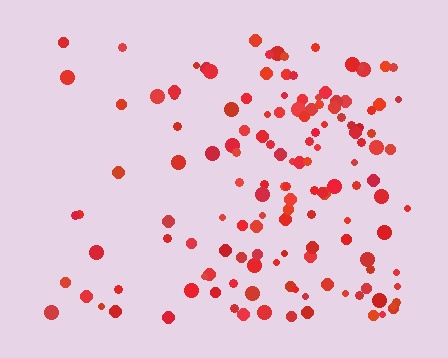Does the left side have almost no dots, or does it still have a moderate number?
Still a moderate number, just noticeably fewer than the right.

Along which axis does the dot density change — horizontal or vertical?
Horizontal.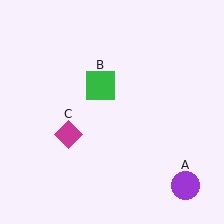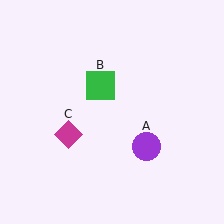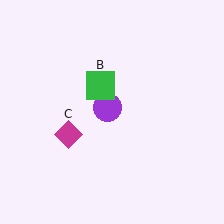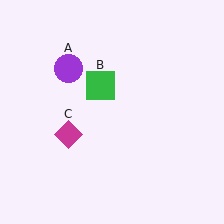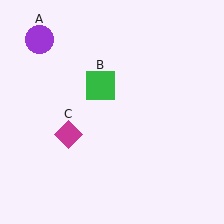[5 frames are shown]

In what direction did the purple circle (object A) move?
The purple circle (object A) moved up and to the left.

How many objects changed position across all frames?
1 object changed position: purple circle (object A).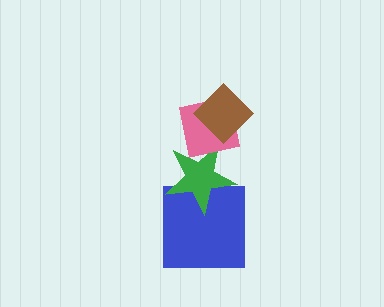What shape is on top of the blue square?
The green star is on top of the blue square.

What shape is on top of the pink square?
The brown diamond is on top of the pink square.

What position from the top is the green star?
The green star is 3rd from the top.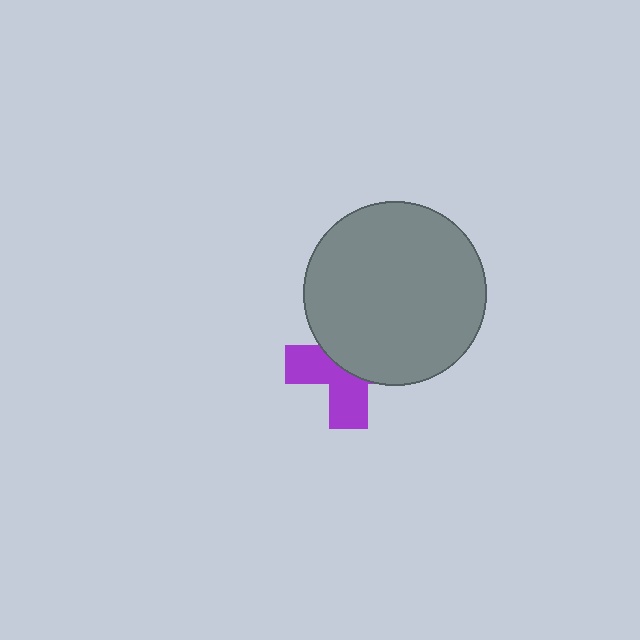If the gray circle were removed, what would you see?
You would see the complete purple cross.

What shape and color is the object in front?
The object in front is a gray circle.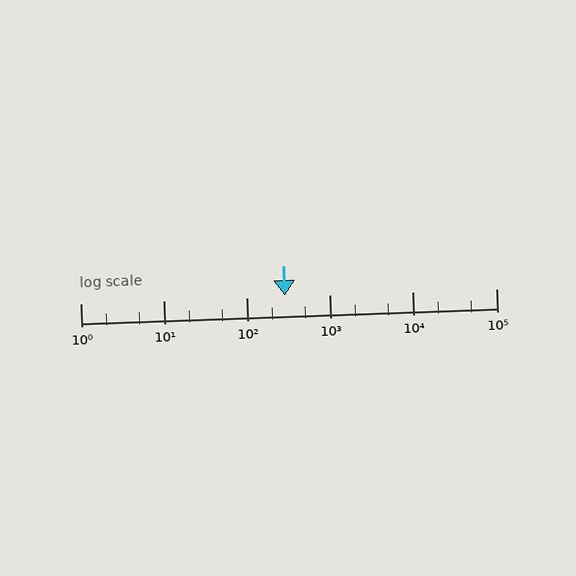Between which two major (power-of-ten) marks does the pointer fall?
The pointer is between 100 and 1000.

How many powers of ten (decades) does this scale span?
The scale spans 5 decades, from 1 to 100000.